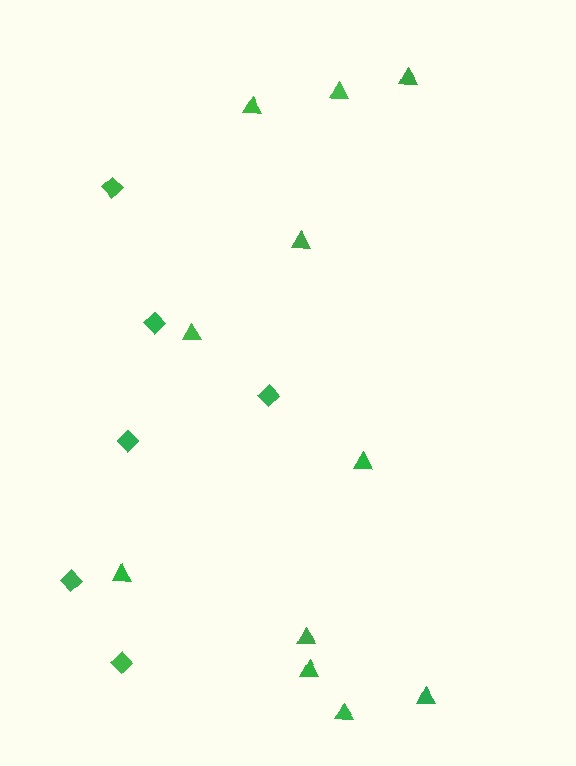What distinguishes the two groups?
There are 2 groups: one group of diamonds (6) and one group of triangles (11).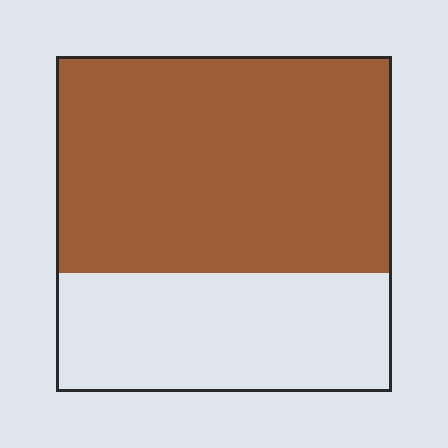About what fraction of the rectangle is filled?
About two thirds (2/3).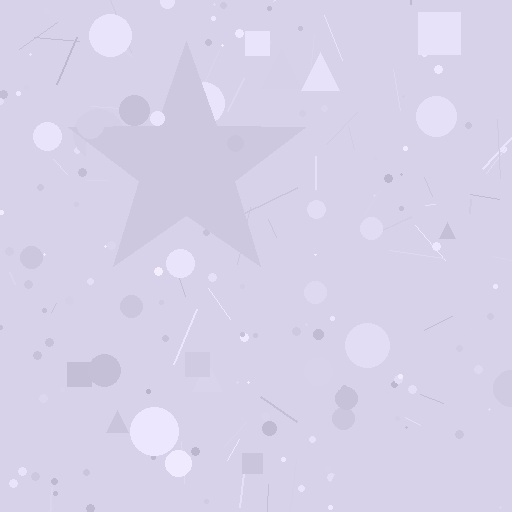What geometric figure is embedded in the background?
A star is embedded in the background.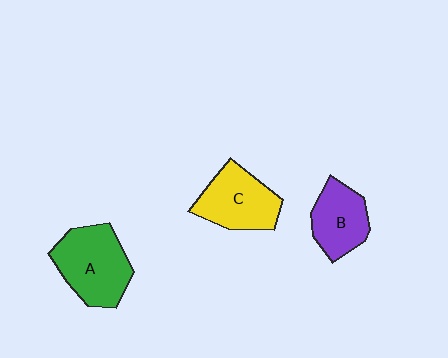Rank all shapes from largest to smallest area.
From largest to smallest: A (green), C (yellow), B (purple).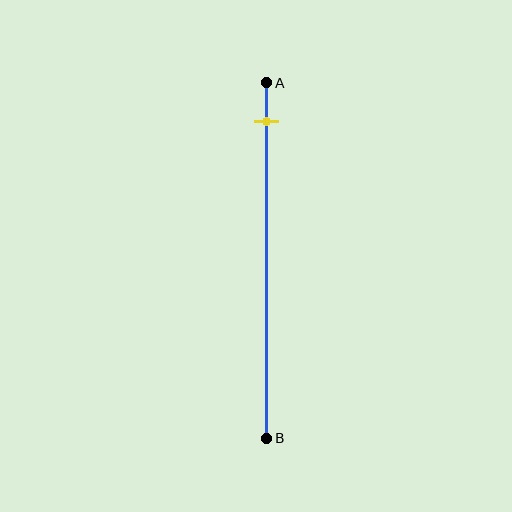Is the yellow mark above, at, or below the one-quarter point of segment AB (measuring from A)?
The yellow mark is above the one-quarter point of segment AB.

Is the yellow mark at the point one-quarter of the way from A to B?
No, the mark is at about 10% from A, not at the 25% one-quarter point.